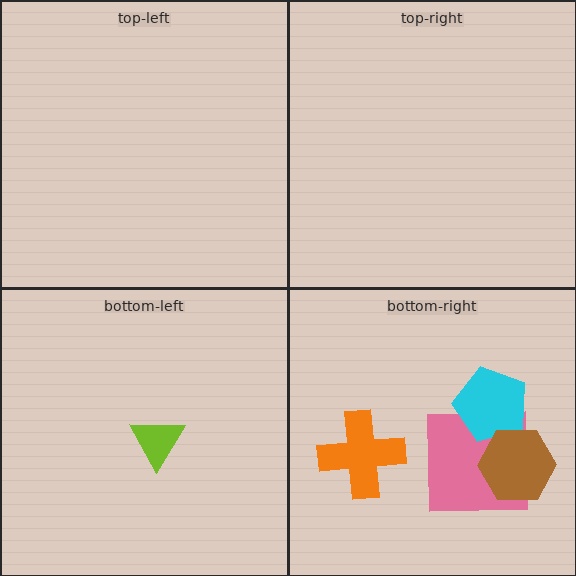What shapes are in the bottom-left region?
The lime triangle.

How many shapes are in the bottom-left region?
1.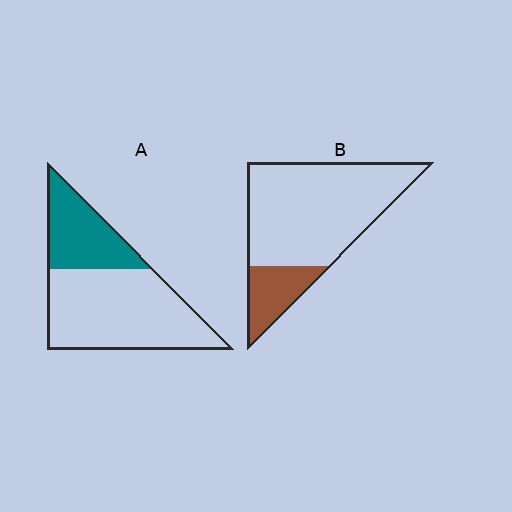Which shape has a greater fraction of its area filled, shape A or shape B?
Shape A.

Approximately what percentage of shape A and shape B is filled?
A is approximately 35% and B is approximately 20%.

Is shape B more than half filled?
No.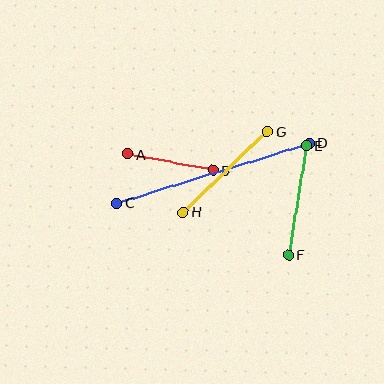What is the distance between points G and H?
The distance is approximately 116 pixels.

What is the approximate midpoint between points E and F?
The midpoint is at approximately (298, 200) pixels.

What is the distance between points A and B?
The distance is approximately 86 pixels.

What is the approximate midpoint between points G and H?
The midpoint is at approximately (225, 172) pixels.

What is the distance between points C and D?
The distance is approximately 202 pixels.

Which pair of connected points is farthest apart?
Points C and D are farthest apart.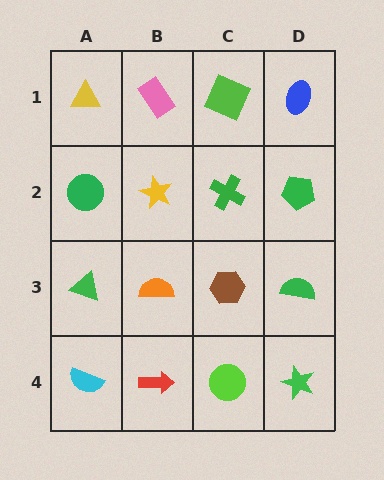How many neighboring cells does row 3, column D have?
3.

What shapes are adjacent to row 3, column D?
A green pentagon (row 2, column D), a green star (row 4, column D), a brown hexagon (row 3, column C).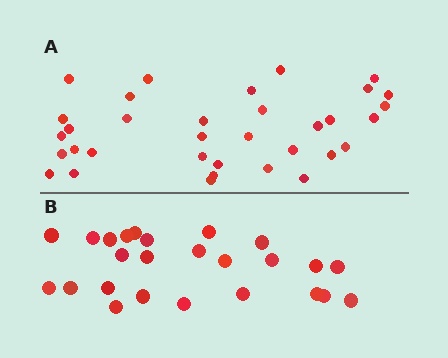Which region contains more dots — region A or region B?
Region A (the top region) has more dots.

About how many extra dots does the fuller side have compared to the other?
Region A has roughly 8 or so more dots than region B.